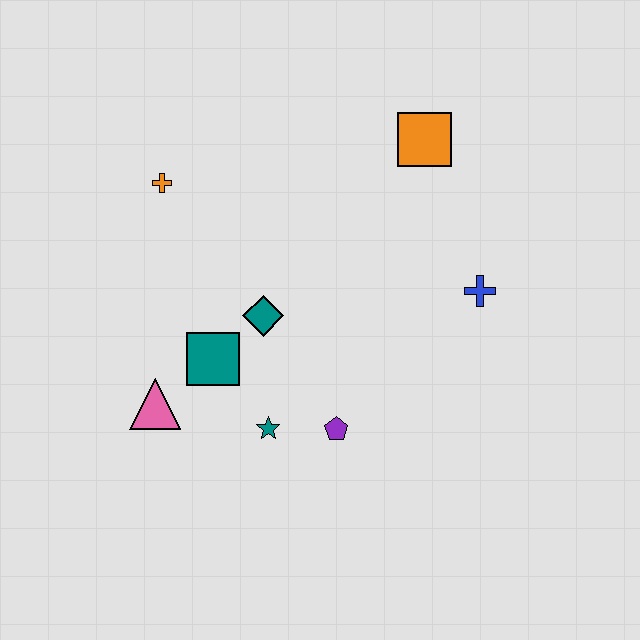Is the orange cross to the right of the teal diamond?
No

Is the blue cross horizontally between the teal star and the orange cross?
No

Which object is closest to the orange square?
The blue cross is closest to the orange square.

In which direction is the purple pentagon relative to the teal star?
The purple pentagon is to the right of the teal star.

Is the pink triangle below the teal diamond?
Yes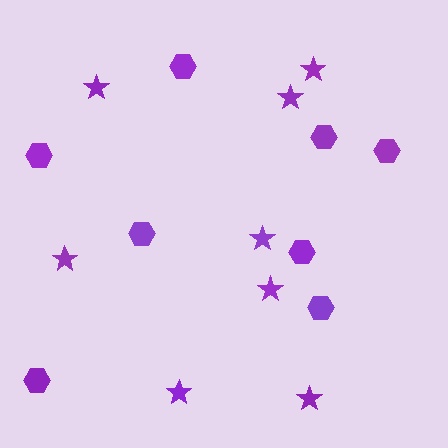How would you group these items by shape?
There are 2 groups: one group of stars (8) and one group of hexagons (8).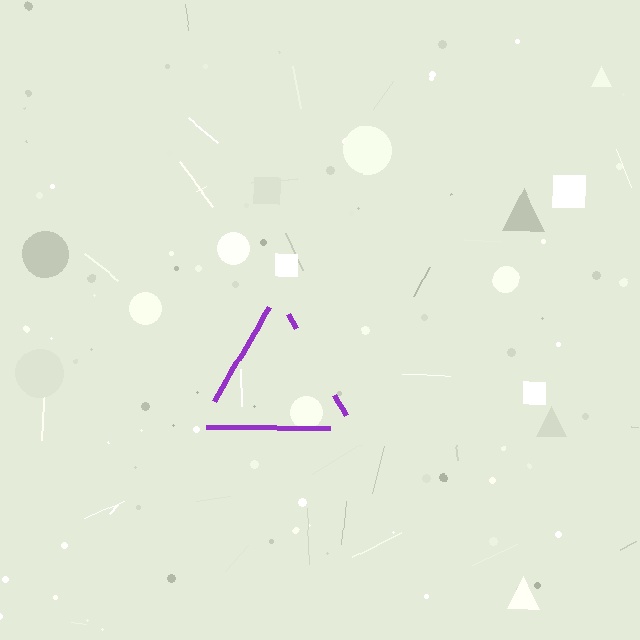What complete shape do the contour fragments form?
The contour fragments form a triangle.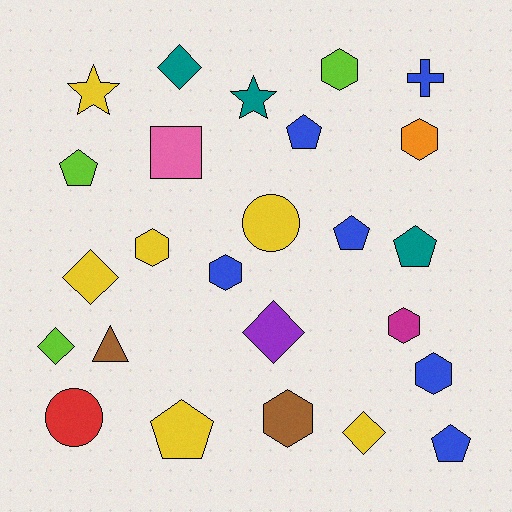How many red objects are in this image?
There is 1 red object.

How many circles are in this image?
There are 2 circles.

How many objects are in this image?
There are 25 objects.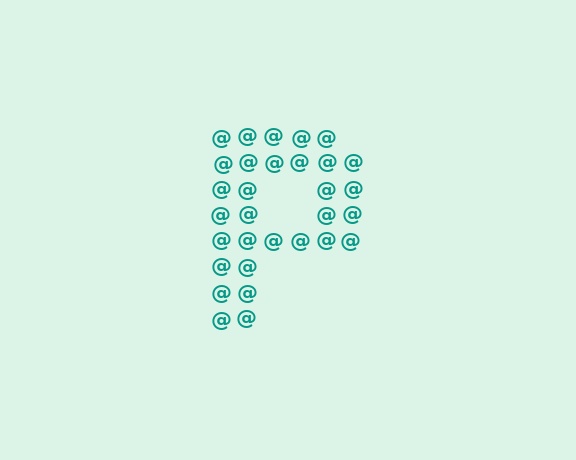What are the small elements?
The small elements are at signs.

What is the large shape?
The large shape is the letter P.